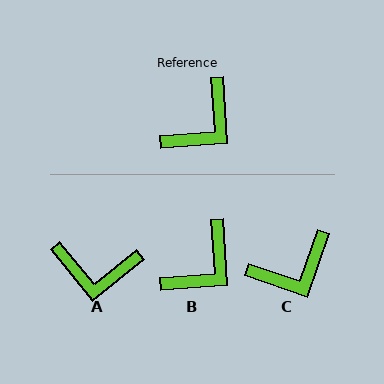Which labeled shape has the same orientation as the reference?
B.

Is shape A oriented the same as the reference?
No, it is off by about 54 degrees.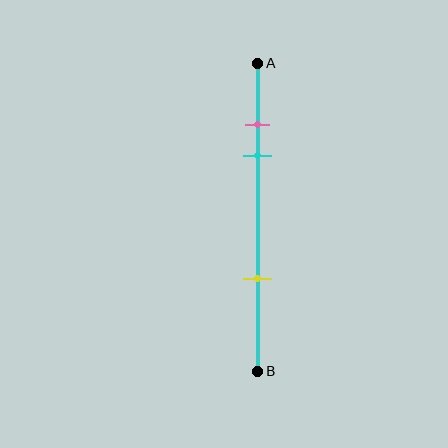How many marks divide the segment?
There are 3 marks dividing the segment.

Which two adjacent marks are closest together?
The pink and cyan marks are the closest adjacent pair.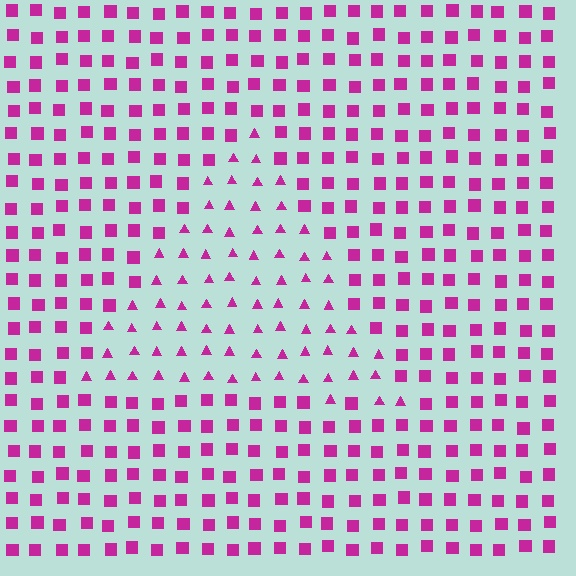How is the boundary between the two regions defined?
The boundary is defined by a change in element shape: triangles inside vs. squares outside. All elements share the same color and spacing.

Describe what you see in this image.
The image is filled with small magenta elements arranged in a uniform grid. A triangle-shaped region contains triangles, while the surrounding area contains squares. The boundary is defined purely by the change in element shape.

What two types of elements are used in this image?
The image uses triangles inside the triangle region and squares outside it.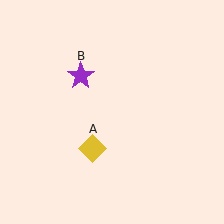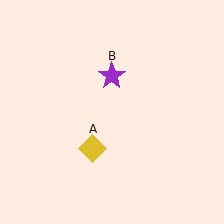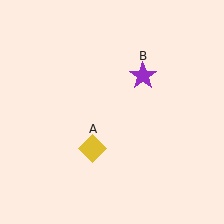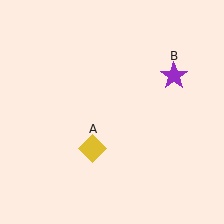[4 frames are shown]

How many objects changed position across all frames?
1 object changed position: purple star (object B).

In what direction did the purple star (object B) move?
The purple star (object B) moved right.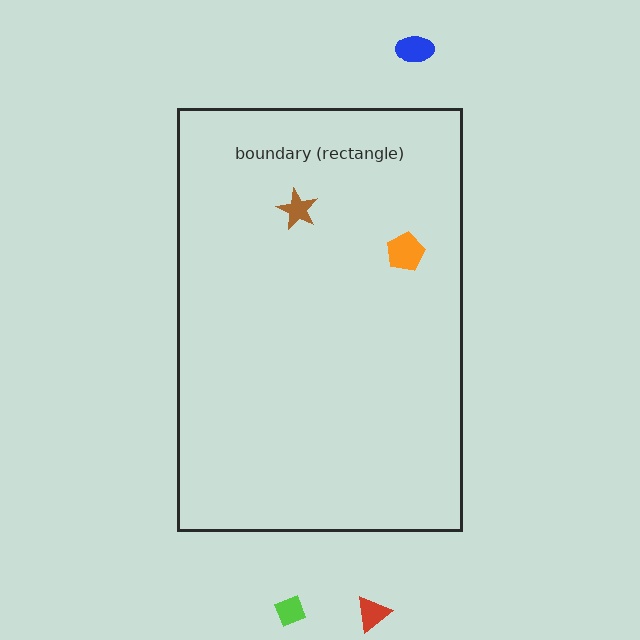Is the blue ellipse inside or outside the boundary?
Outside.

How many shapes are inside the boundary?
2 inside, 3 outside.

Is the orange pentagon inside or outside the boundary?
Inside.